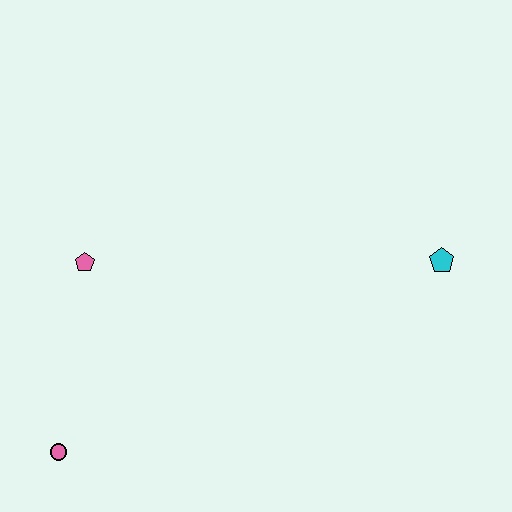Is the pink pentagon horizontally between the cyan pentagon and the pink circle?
Yes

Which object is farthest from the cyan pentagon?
The pink circle is farthest from the cyan pentagon.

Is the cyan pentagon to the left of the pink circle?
No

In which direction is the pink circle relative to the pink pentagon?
The pink circle is below the pink pentagon.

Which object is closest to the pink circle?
The pink pentagon is closest to the pink circle.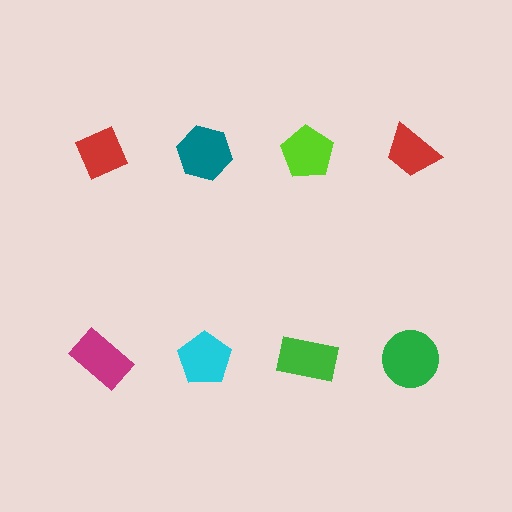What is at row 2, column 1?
A magenta rectangle.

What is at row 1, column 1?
A red diamond.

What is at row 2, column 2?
A cyan pentagon.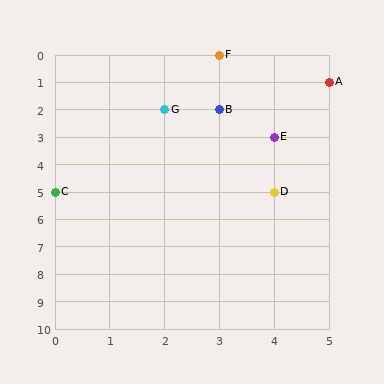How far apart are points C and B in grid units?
Points C and B are 3 columns and 3 rows apart (about 4.2 grid units diagonally).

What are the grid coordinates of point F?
Point F is at grid coordinates (3, 0).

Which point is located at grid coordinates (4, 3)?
Point E is at (4, 3).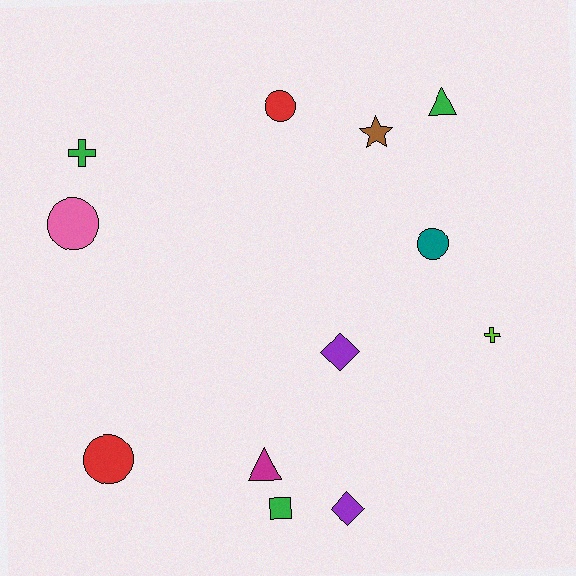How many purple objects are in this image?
There are 2 purple objects.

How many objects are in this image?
There are 12 objects.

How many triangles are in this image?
There are 2 triangles.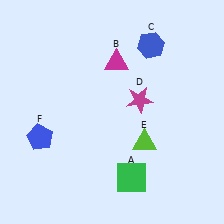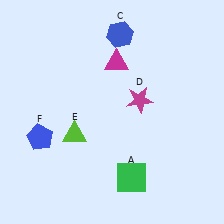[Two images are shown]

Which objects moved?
The objects that moved are: the blue hexagon (C), the lime triangle (E).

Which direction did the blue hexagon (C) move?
The blue hexagon (C) moved left.